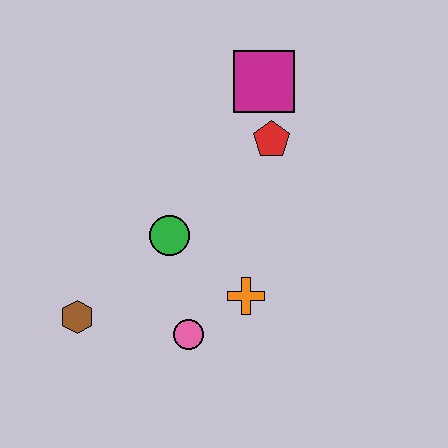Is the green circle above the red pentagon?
No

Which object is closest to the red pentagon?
The magenta square is closest to the red pentagon.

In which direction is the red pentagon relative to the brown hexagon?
The red pentagon is to the right of the brown hexagon.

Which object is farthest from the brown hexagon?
The magenta square is farthest from the brown hexagon.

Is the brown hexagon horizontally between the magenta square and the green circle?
No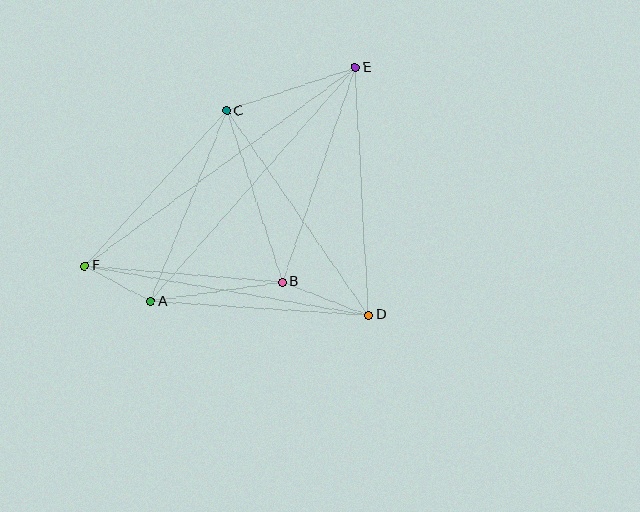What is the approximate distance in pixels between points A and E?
The distance between A and E is approximately 311 pixels.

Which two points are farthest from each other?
Points E and F are farthest from each other.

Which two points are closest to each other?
Points A and F are closest to each other.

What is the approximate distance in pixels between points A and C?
The distance between A and C is approximately 205 pixels.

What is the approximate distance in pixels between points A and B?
The distance between A and B is approximately 133 pixels.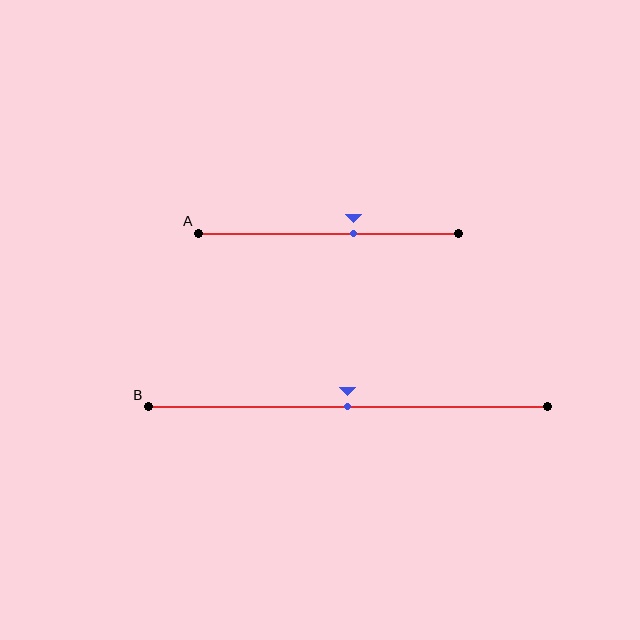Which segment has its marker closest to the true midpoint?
Segment B has its marker closest to the true midpoint.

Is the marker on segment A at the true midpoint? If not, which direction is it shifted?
No, the marker on segment A is shifted to the right by about 10% of the segment length.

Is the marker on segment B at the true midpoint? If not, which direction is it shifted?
Yes, the marker on segment B is at the true midpoint.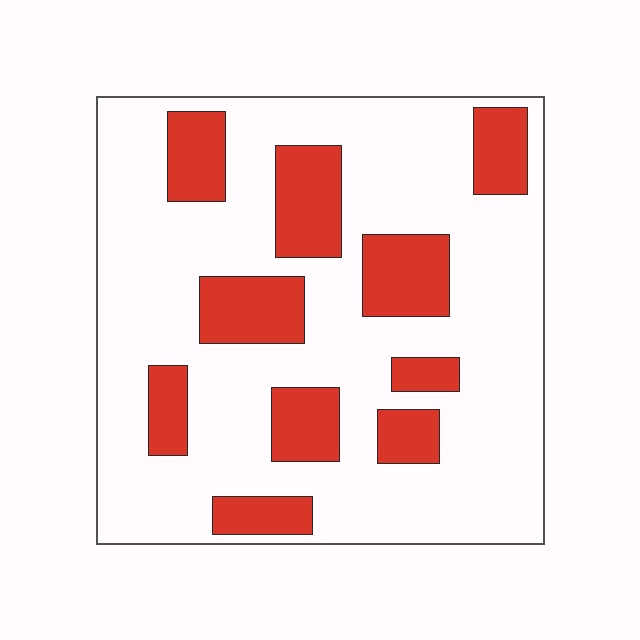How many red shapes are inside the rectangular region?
10.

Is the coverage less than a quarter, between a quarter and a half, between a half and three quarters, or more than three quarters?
Between a quarter and a half.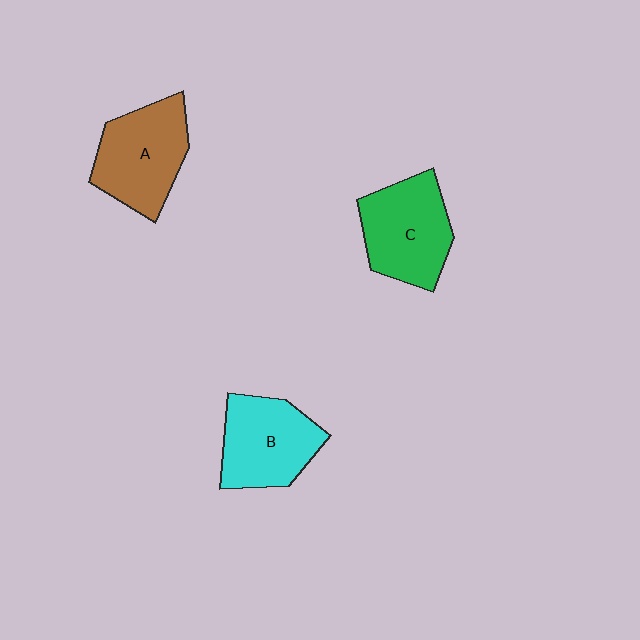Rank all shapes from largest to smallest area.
From largest to smallest: A (brown), C (green), B (cyan).